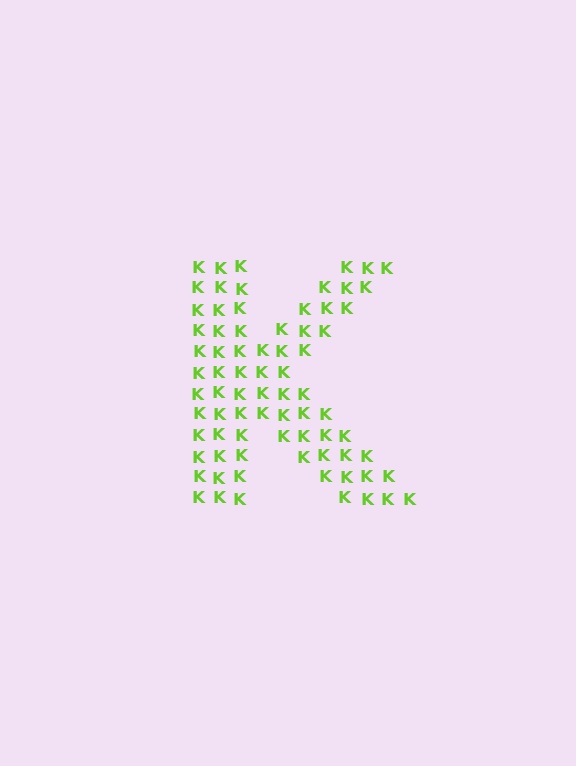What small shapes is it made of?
It is made of small letter K's.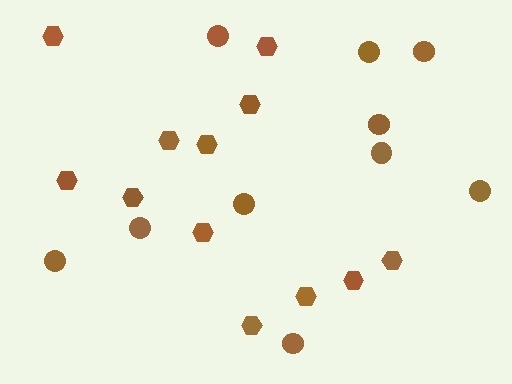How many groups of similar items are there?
There are 2 groups: one group of hexagons (12) and one group of circles (10).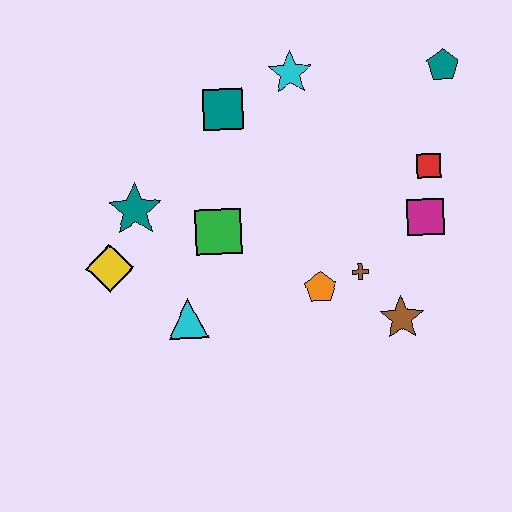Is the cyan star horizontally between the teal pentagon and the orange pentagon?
No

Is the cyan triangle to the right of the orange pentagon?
No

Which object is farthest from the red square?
The yellow diamond is farthest from the red square.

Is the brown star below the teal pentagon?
Yes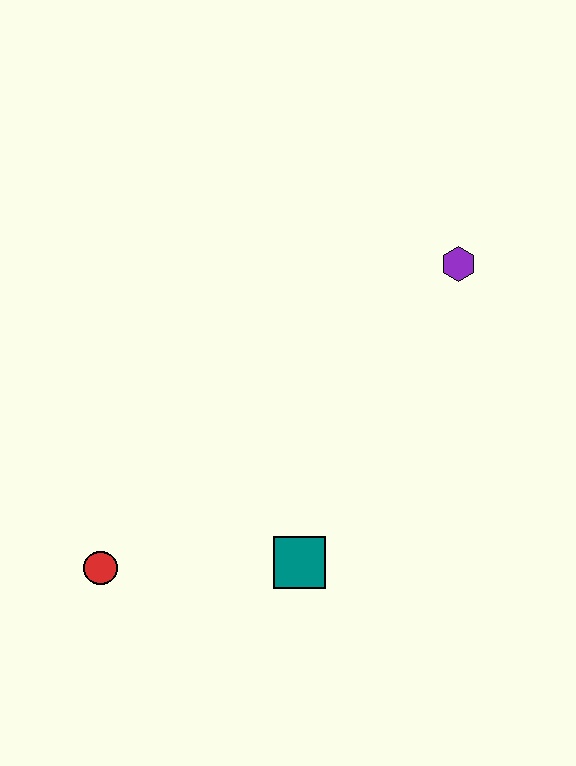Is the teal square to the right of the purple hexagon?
No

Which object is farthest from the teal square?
The purple hexagon is farthest from the teal square.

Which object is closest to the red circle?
The teal square is closest to the red circle.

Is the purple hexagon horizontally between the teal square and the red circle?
No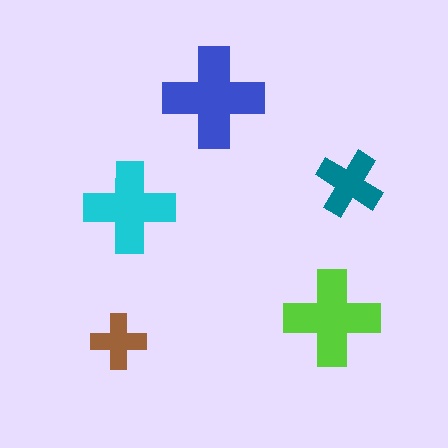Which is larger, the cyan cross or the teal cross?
The cyan one.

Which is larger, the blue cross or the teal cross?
The blue one.